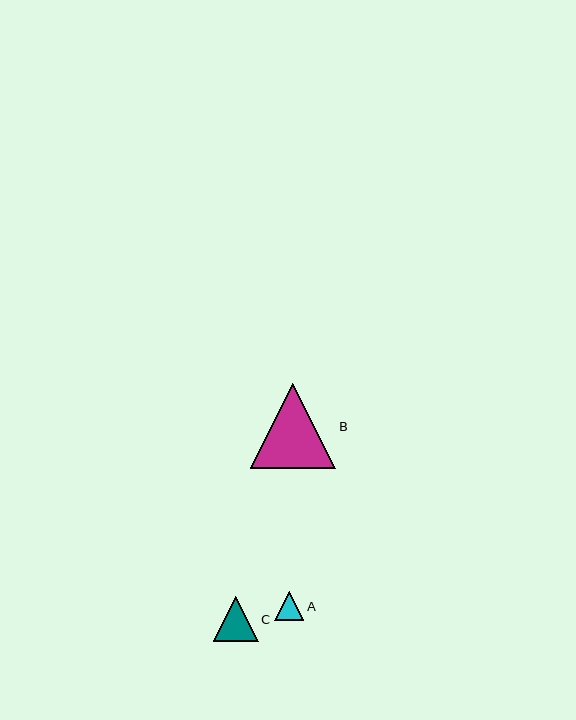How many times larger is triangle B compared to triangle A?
Triangle B is approximately 2.9 times the size of triangle A.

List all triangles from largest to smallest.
From largest to smallest: B, C, A.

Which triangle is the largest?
Triangle B is the largest with a size of approximately 85 pixels.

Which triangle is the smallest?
Triangle A is the smallest with a size of approximately 29 pixels.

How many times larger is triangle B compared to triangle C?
Triangle B is approximately 1.9 times the size of triangle C.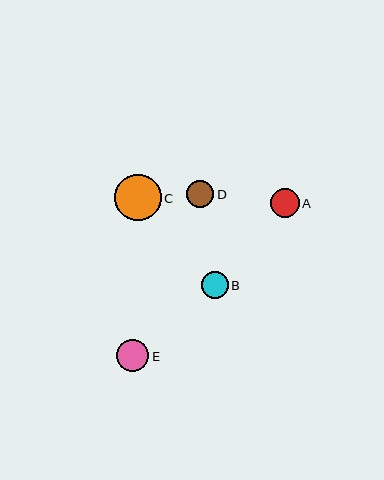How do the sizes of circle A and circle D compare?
Circle A and circle D are approximately the same size.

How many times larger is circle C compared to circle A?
Circle C is approximately 1.6 times the size of circle A.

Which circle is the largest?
Circle C is the largest with a size of approximately 46 pixels.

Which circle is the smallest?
Circle B is the smallest with a size of approximately 27 pixels.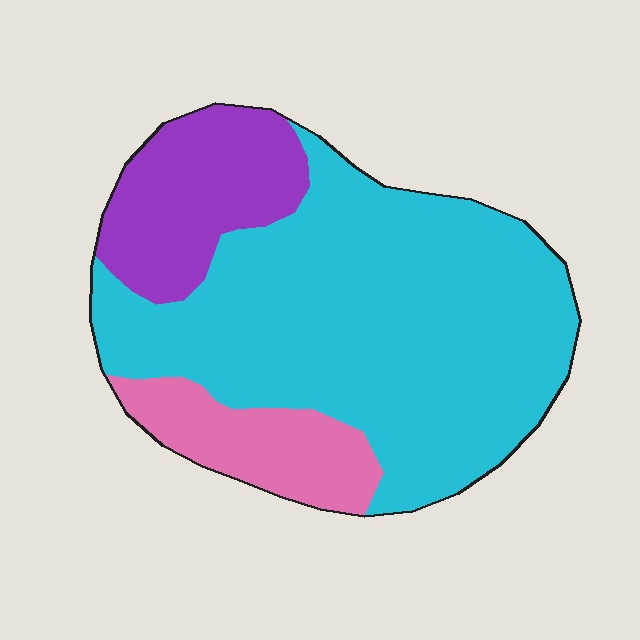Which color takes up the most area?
Cyan, at roughly 70%.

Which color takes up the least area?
Pink, at roughly 15%.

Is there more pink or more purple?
Purple.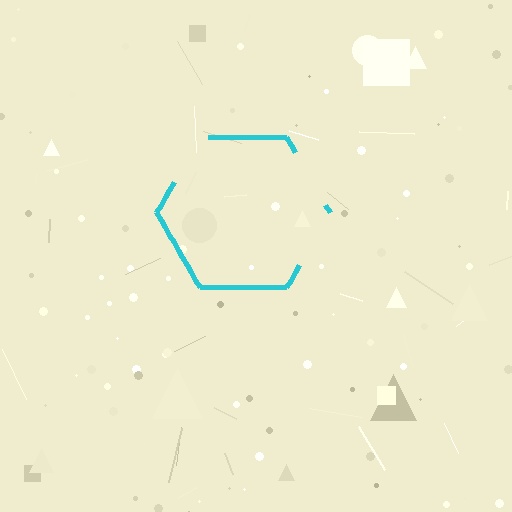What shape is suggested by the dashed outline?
The dashed outline suggests a hexagon.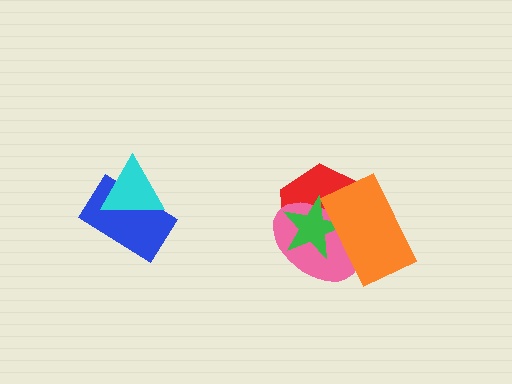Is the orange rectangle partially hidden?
No, no other shape covers it.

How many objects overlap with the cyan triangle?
1 object overlaps with the cyan triangle.